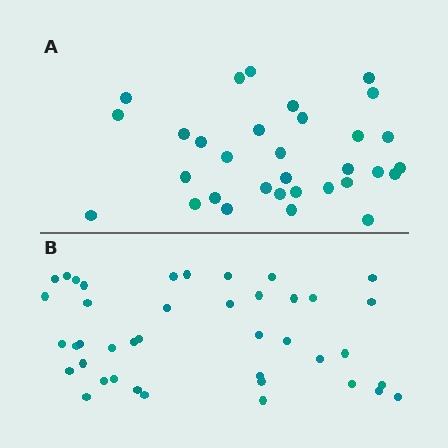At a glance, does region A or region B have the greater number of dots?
Region B (the bottom region) has more dots.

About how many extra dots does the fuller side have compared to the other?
Region B has roughly 8 or so more dots than region A.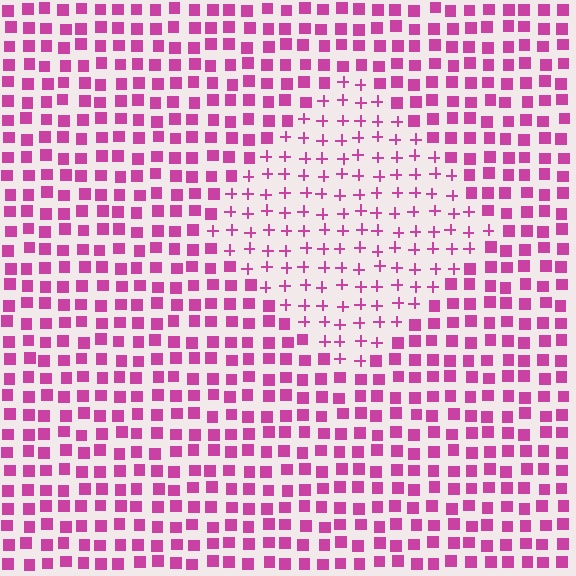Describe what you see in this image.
The image is filled with small magenta elements arranged in a uniform grid. A diamond-shaped region contains plus signs, while the surrounding area contains squares. The boundary is defined purely by the change in element shape.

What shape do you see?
I see a diamond.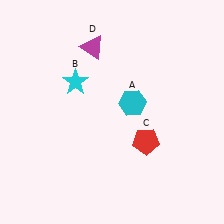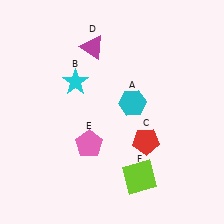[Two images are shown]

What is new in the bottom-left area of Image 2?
A pink pentagon (E) was added in the bottom-left area of Image 2.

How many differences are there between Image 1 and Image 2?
There are 2 differences between the two images.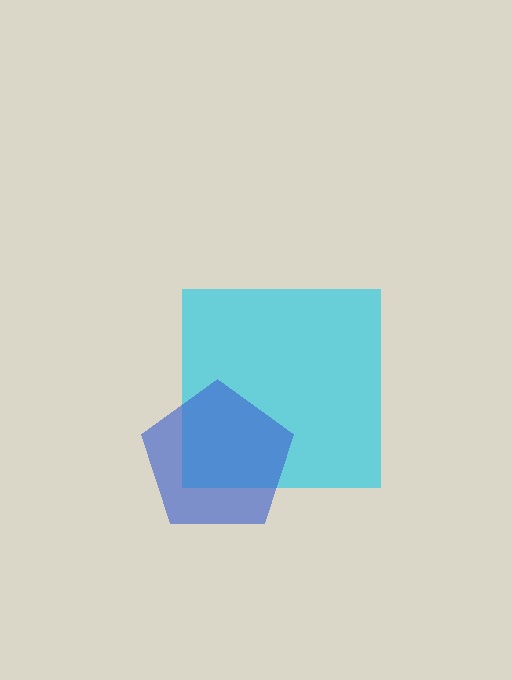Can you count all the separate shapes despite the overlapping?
Yes, there are 2 separate shapes.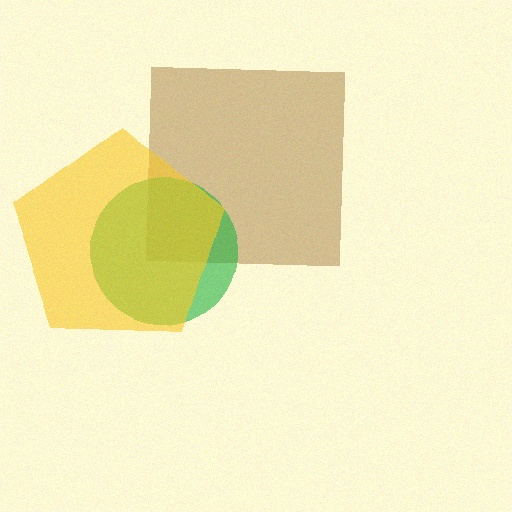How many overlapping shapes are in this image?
There are 3 overlapping shapes in the image.